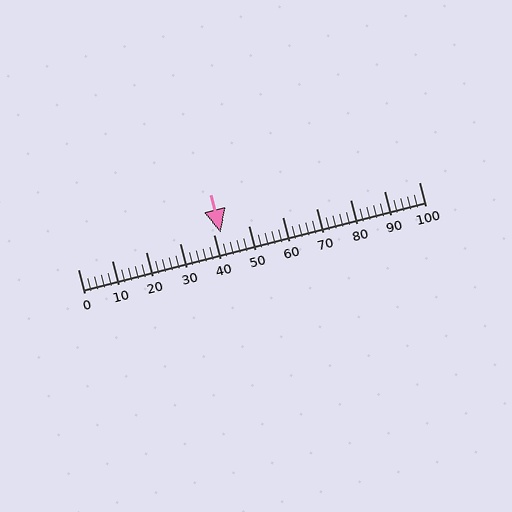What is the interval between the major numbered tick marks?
The major tick marks are spaced 10 units apart.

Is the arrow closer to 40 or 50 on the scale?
The arrow is closer to 40.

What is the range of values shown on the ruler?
The ruler shows values from 0 to 100.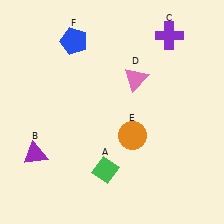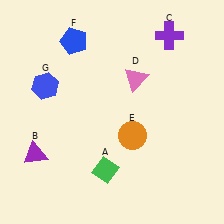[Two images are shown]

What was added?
A blue hexagon (G) was added in Image 2.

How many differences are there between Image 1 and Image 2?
There is 1 difference between the two images.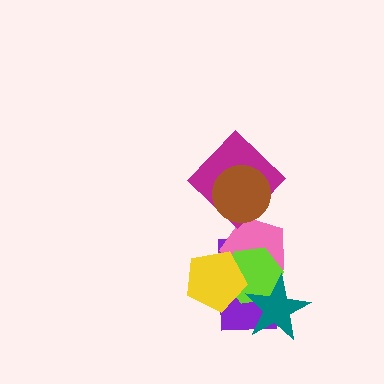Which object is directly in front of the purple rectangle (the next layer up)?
The pink pentagon is directly in front of the purple rectangle.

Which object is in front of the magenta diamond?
The brown circle is in front of the magenta diamond.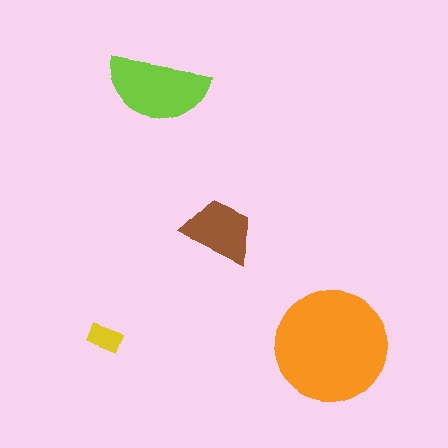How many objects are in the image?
There are 4 objects in the image.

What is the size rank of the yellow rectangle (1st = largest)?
4th.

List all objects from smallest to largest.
The yellow rectangle, the brown trapezoid, the lime semicircle, the orange circle.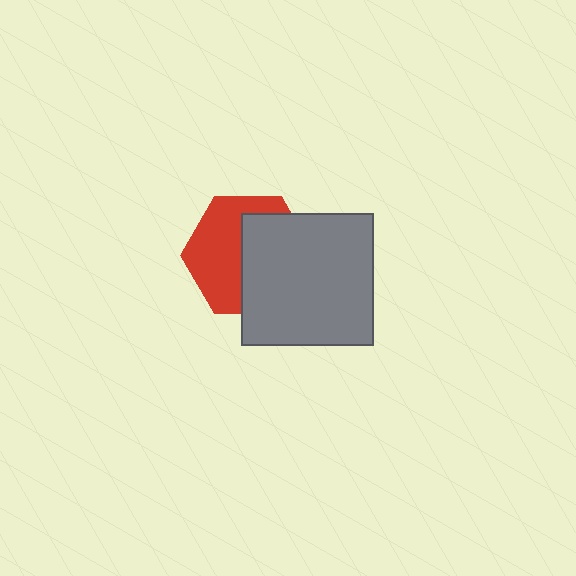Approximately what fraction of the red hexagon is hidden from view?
Roughly 50% of the red hexagon is hidden behind the gray square.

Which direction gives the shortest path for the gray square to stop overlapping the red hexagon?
Moving right gives the shortest separation.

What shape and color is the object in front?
The object in front is a gray square.